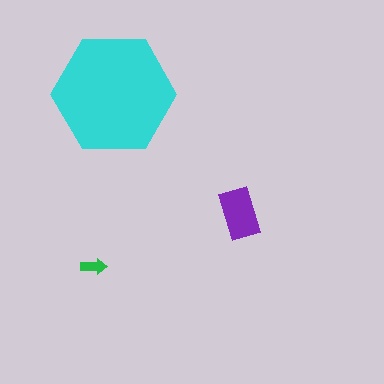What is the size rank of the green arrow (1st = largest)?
3rd.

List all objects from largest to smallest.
The cyan hexagon, the purple rectangle, the green arrow.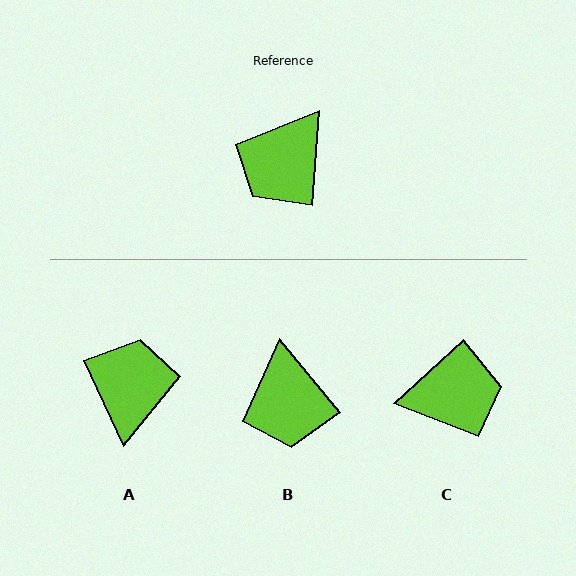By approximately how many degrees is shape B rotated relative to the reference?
Approximately 44 degrees counter-clockwise.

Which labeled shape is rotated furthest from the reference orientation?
A, about 151 degrees away.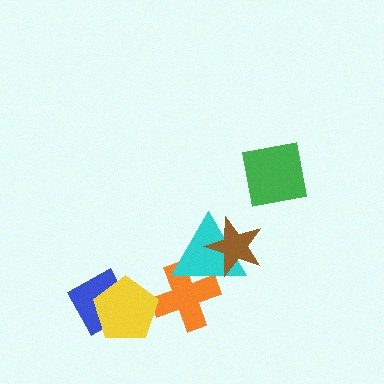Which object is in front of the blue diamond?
The yellow pentagon is in front of the blue diamond.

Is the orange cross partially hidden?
Yes, it is partially covered by another shape.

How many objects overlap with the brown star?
1 object overlaps with the brown star.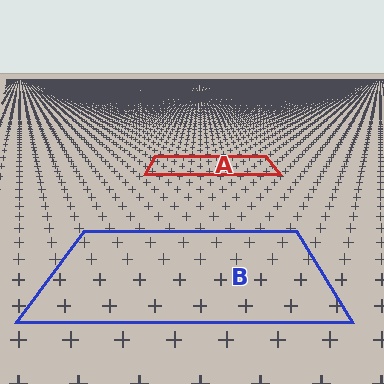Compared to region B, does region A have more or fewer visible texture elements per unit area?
Region A has more texture elements per unit area — they are packed more densely because it is farther away.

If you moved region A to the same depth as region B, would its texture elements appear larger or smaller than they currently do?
They would appear larger. At a closer depth, the same texture elements are projected at a bigger on-screen size.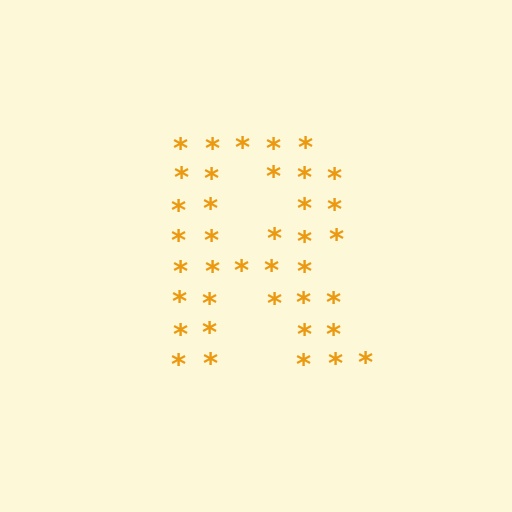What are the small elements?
The small elements are asterisks.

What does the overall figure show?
The overall figure shows the letter R.